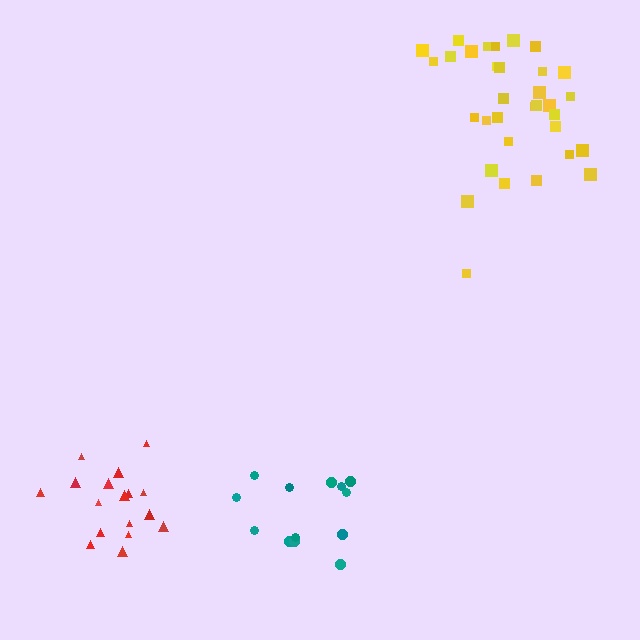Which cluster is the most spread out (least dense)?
Red.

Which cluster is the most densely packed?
Yellow.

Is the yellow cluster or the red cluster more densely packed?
Yellow.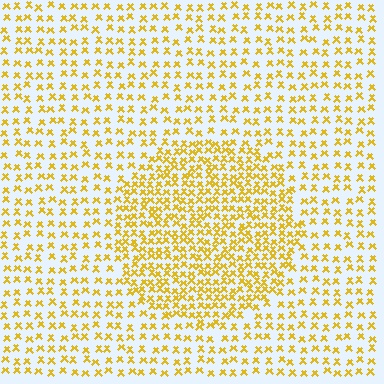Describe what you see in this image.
The image contains small yellow elements arranged at two different densities. A circle-shaped region is visible where the elements are more densely packed than the surrounding area.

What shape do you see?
I see a circle.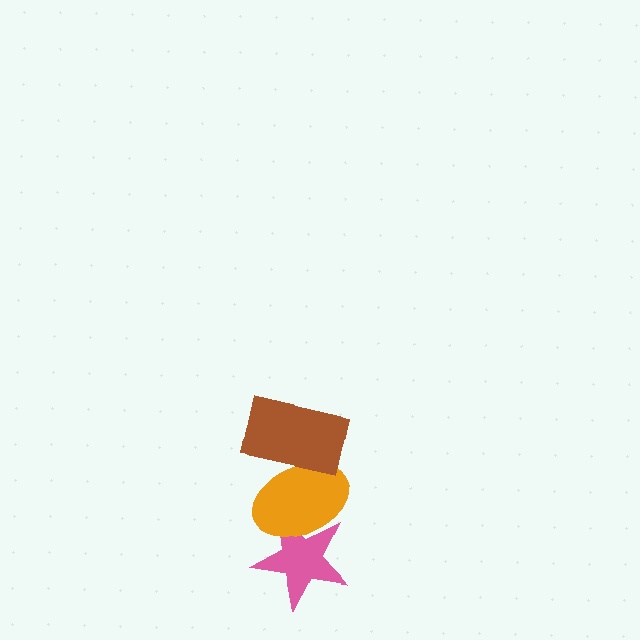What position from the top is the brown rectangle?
The brown rectangle is 1st from the top.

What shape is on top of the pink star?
The orange ellipse is on top of the pink star.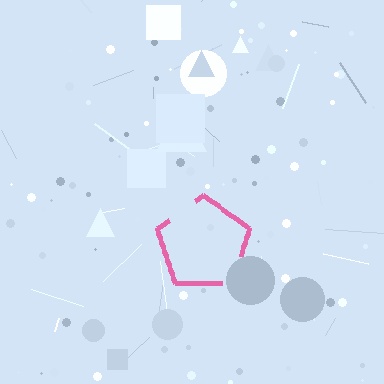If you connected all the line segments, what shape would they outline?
They would outline a pentagon.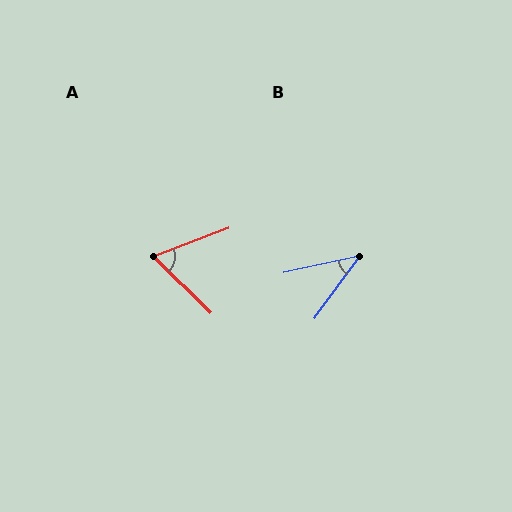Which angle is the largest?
A, at approximately 65 degrees.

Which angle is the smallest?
B, at approximately 42 degrees.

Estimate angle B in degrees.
Approximately 42 degrees.